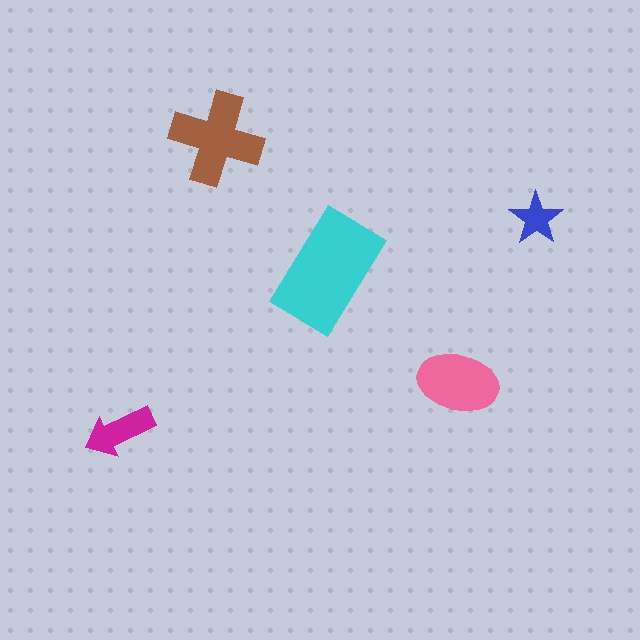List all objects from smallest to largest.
The blue star, the magenta arrow, the pink ellipse, the brown cross, the cyan rectangle.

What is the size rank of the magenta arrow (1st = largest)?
4th.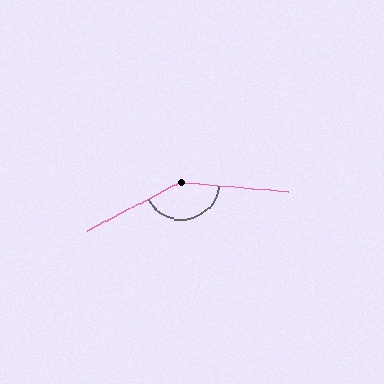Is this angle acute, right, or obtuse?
It is obtuse.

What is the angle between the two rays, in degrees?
Approximately 147 degrees.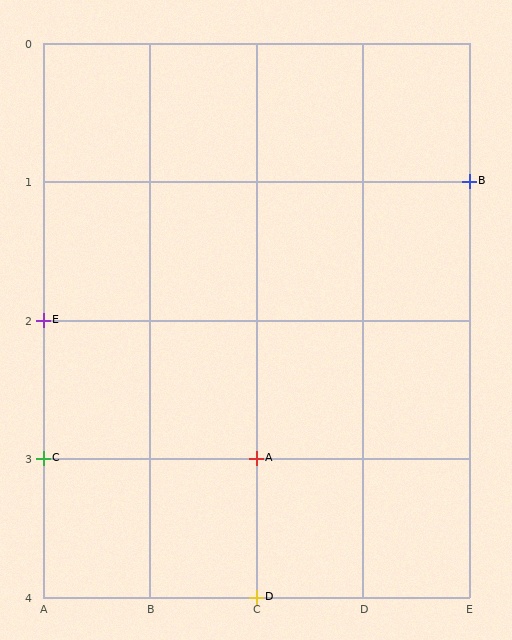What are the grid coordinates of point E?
Point E is at grid coordinates (A, 2).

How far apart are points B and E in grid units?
Points B and E are 4 columns and 1 row apart (about 4.1 grid units diagonally).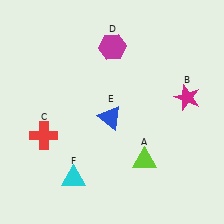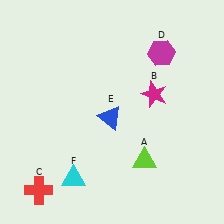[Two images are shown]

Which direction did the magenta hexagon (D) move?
The magenta hexagon (D) moved right.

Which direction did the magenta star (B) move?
The magenta star (B) moved left.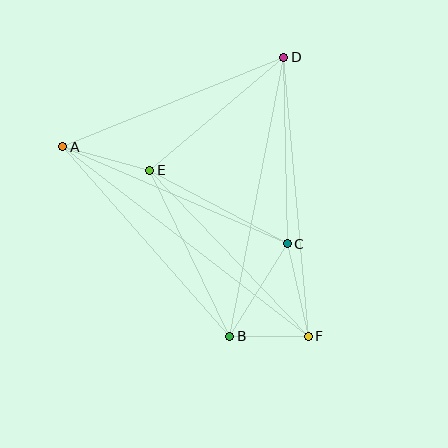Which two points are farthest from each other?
Points A and F are farthest from each other.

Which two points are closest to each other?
Points B and F are closest to each other.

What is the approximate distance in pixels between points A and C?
The distance between A and C is approximately 245 pixels.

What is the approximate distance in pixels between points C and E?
The distance between C and E is approximately 156 pixels.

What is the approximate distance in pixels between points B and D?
The distance between B and D is approximately 284 pixels.